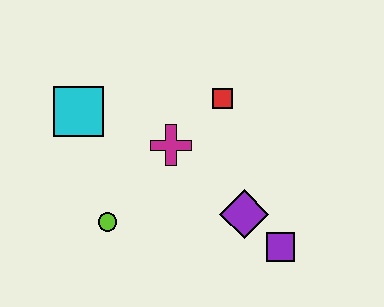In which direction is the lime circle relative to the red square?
The lime circle is below the red square.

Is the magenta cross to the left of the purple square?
Yes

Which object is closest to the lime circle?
The magenta cross is closest to the lime circle.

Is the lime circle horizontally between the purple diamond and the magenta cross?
No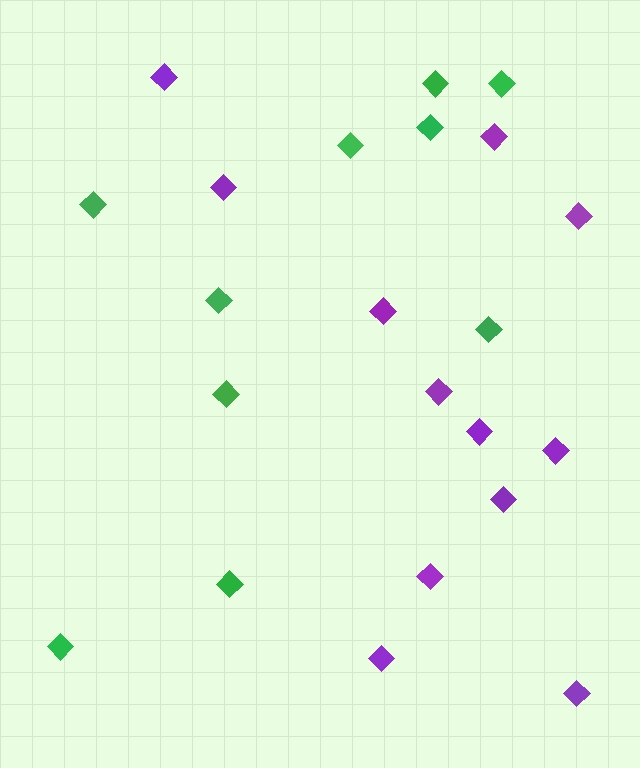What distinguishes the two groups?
There are 2 groups: one group of green diamonds (10) and one group of purple diamonds (12).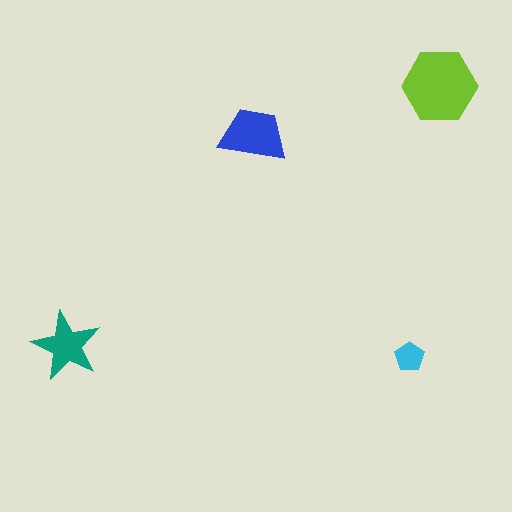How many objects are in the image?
There are 4 objects in the image.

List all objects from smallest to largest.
The cyan pentagon, the teal star, the blue trapezoid, the lime hexagon.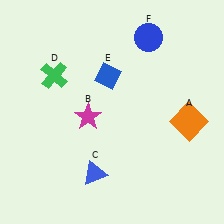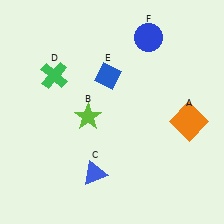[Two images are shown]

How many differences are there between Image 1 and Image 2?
There is 1 difference between the two images.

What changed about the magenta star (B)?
In Image 1, B is magenta. In Image 2, it changed to lime.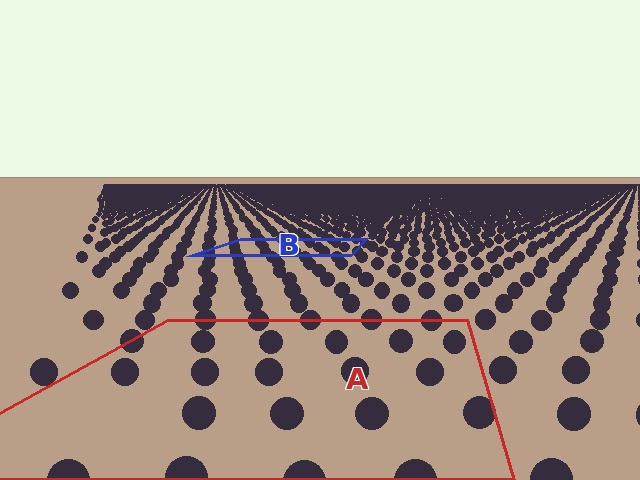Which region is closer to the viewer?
Region A is closer. The texture elements there are larger and more spread out.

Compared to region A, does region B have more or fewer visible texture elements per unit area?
Region B has more texture elements per unit area — they are packed more densely because it is farther away.